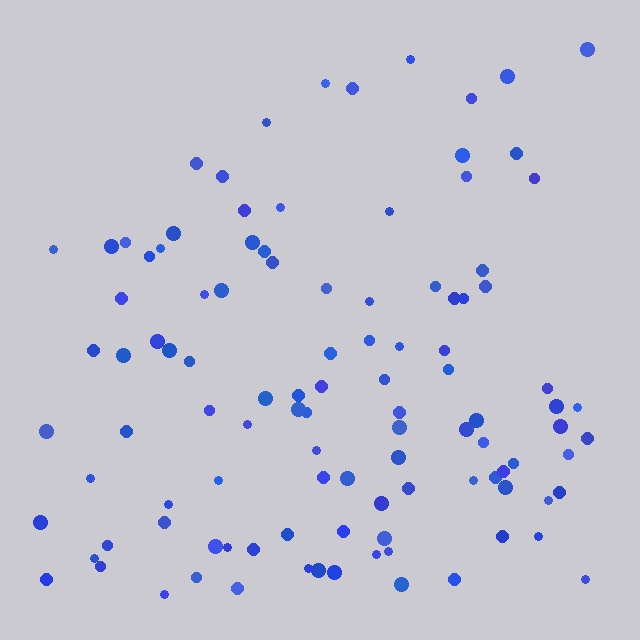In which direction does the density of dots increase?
From top to bottom, with the bottom side densest.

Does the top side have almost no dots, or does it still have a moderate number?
Still a moderate number, just noticeably fewer than the bottom.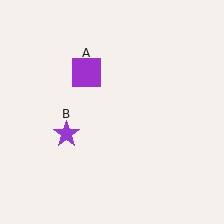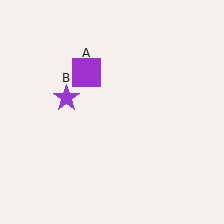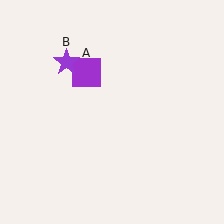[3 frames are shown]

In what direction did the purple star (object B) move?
The purple star (object B) moved up.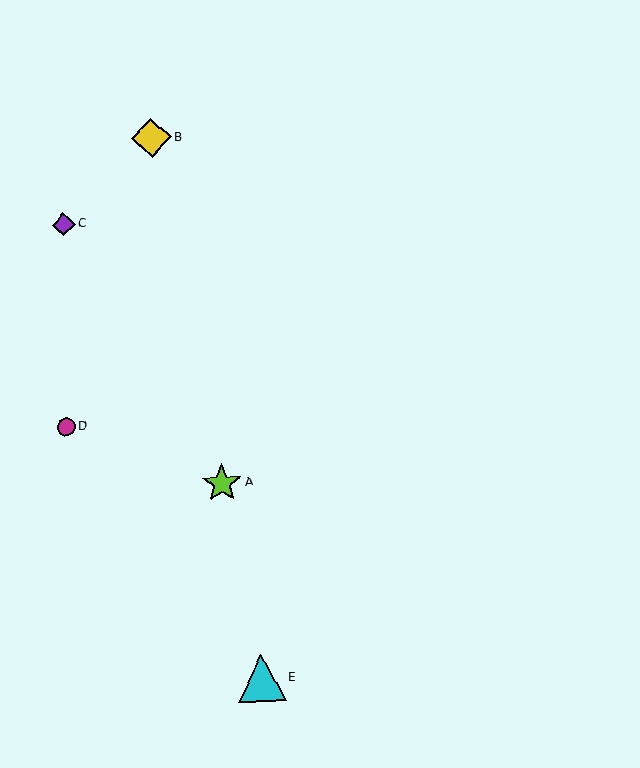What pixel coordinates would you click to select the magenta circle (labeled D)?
Click at (66, 427) to select the magenta circle D.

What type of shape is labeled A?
Shape A is a lime star.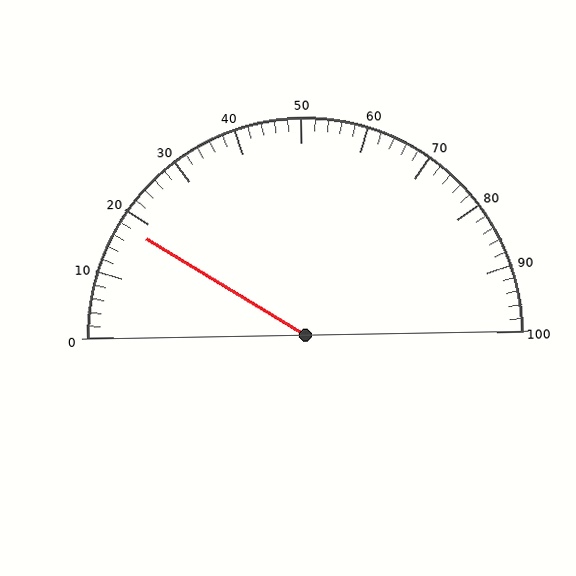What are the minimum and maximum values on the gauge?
The gauge ranges from 0 to 100.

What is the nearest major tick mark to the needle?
The nearest major tick mark is 20.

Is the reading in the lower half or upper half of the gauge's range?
The reading is in the lower half of the range (0 to 100).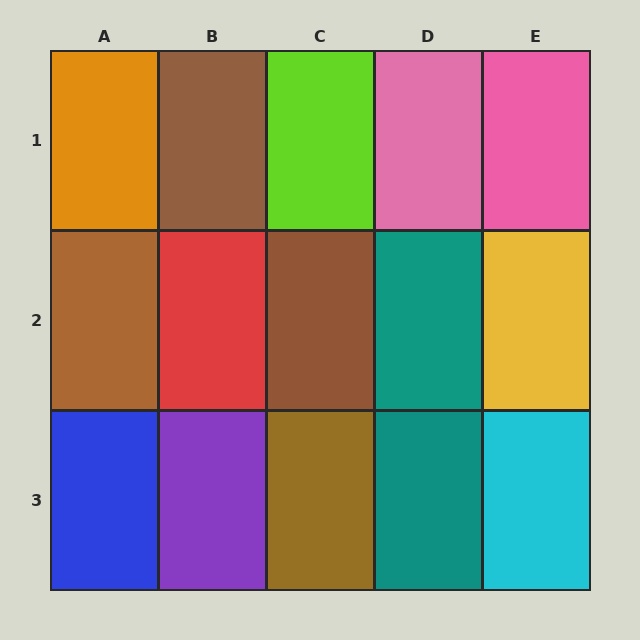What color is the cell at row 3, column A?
Blue.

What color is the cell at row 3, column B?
Purple.